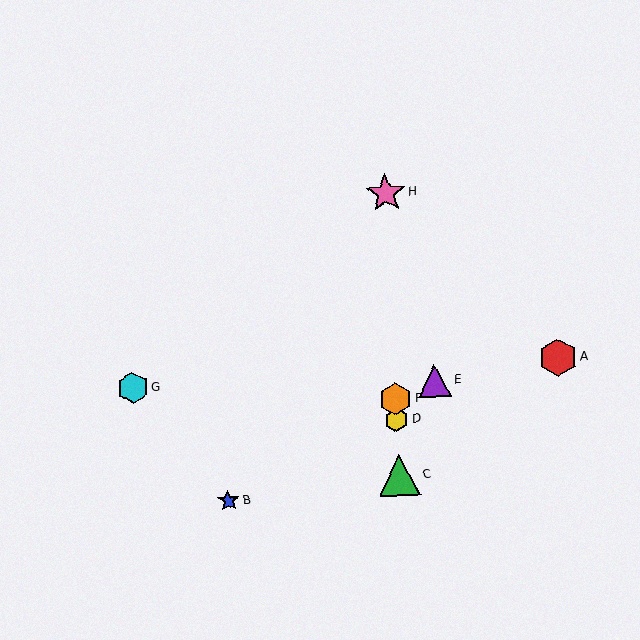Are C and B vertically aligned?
No, C is at x≈399 and B is at x≈228.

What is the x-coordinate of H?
Object H is at x≈386.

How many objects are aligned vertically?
4 objects (C, D, F, H) are aligned vertically.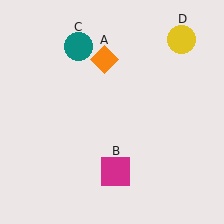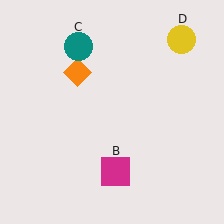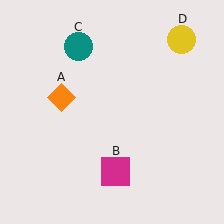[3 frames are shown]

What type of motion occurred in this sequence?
The orange diamond (object A) rotated counterclockwise around the center of the scene.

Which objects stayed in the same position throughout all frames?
Magenta square (object B) and teal circle (object C) and yellow circle (object D) remained stationary.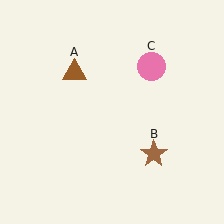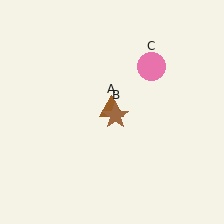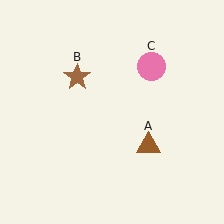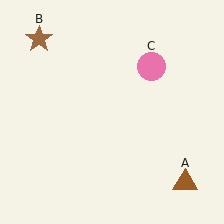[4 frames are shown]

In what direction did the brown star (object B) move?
The brown star (object B) moved up and to the left.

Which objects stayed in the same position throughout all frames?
Pink circle (object C) remained stationary.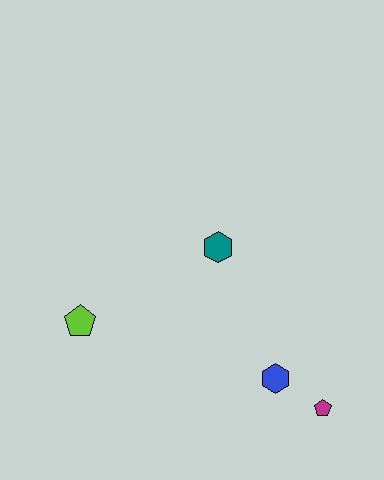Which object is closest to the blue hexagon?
The magenta pentagon is closest to the blue hexagon.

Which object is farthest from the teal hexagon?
The magenta pentagon is farthest from the teal hexagon.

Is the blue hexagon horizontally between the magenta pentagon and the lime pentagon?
Yes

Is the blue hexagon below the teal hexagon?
Yes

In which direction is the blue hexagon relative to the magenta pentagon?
The blue hexagon is to the left of the magenta pentagon.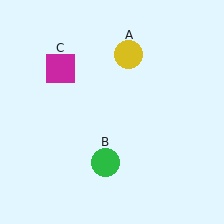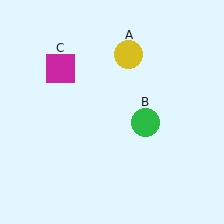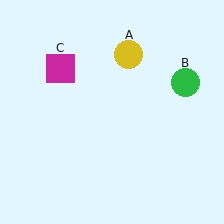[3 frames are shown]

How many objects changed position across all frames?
1 object changed position: green circle (object B).